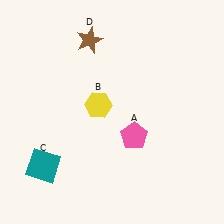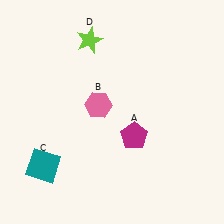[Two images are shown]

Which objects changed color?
A changed from pink to magenta. B changed from yellow to pink. D changed from brown to lime.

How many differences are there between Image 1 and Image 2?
There are 3 differences between the two images.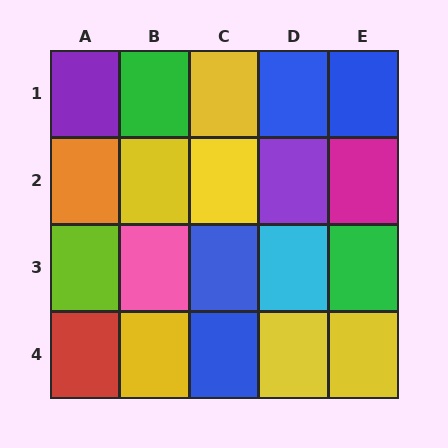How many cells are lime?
1 cell is lime.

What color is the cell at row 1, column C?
Yellow.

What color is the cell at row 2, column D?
Purple.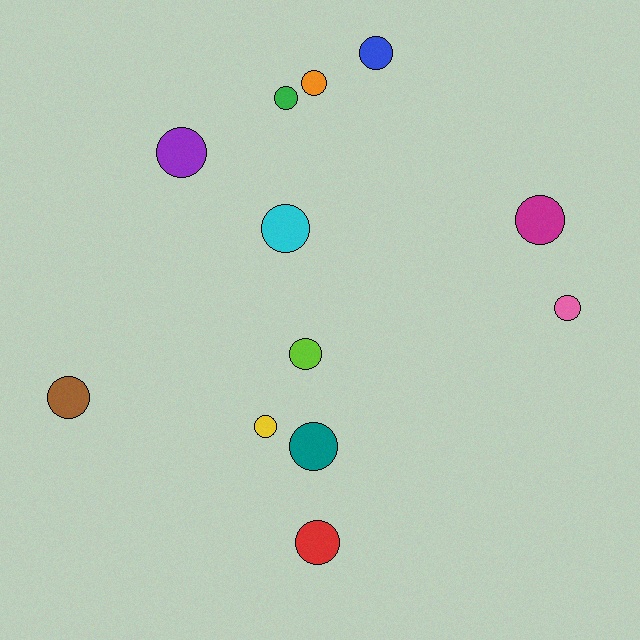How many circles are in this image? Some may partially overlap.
There are 12 circles.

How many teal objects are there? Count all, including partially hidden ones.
There is 1 teal object.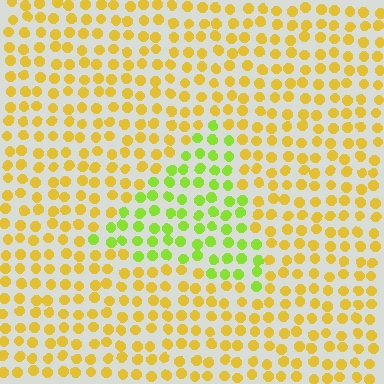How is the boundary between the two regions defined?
The boundary is defined purely by a slight shift in hue (about 43 degrees). Spacing, size, and orientation are identical on both sides.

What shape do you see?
I see a triangle.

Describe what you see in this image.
The image is filled with small yellow elements in a uniform arrangement. A triangle-shaped region is visible where the elements are tinted to a slightly different hue, forming a subtle color boundary.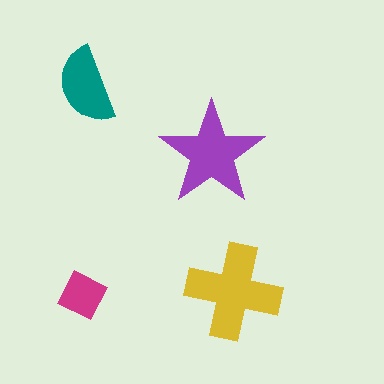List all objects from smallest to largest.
The magenta diamond, the teal semicircle, the purple star, the yellow cross.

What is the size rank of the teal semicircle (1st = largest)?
3rd.